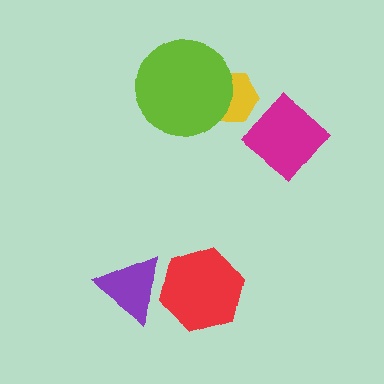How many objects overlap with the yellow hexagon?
1 object overlaps with the yellow hexagon.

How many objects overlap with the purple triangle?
1 object overlaps with the purple triangle.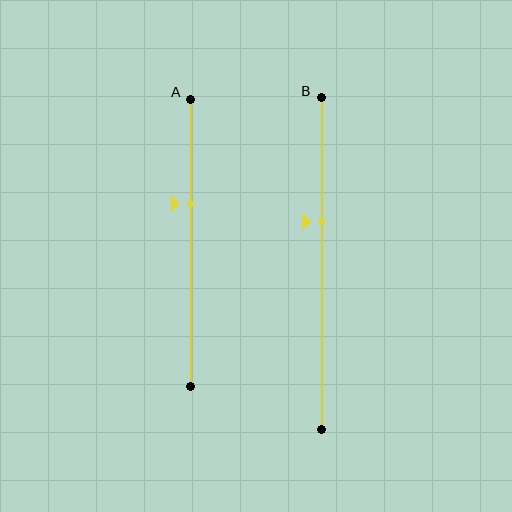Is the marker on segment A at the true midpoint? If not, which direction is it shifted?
No, the marker on segment A is shifted upward by about 14% of the segment length.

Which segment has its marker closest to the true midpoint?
Segment B has its marker closest to the true midpoint.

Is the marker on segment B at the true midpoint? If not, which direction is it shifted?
No, the marker on segment B is shifted upward by about 13% of the segment length.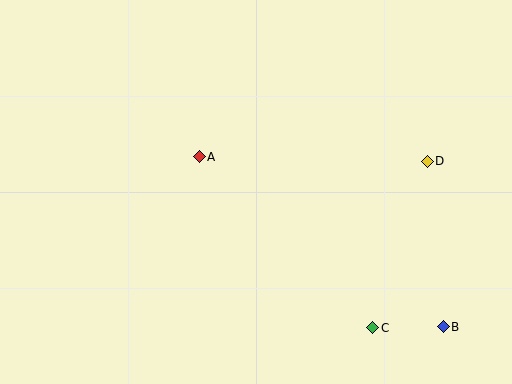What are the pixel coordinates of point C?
Point C is at (373, 328).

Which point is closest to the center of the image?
Point A at (199, 157) is closest to the center.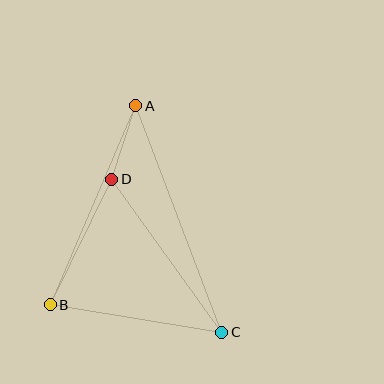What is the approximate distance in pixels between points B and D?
The distance between B and D is approximately 140 pixels.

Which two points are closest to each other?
Points A and D are closest to each other.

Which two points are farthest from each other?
Points A and C are farthest from each other.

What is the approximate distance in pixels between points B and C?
The distance between B and C is approximately 174 pixels.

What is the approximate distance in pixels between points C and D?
The distance between C and D is approximately 188 pixels.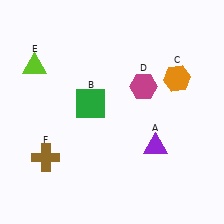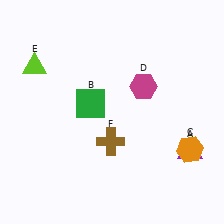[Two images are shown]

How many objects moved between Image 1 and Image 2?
3 objects moved between the two images.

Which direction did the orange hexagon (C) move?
The orange hexagon (C) moved down.